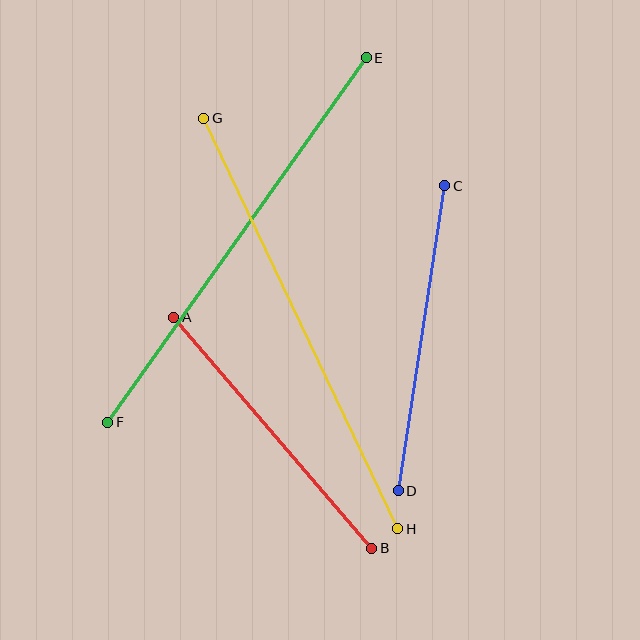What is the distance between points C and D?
The distance is approximately 309 pixels.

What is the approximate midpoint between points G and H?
The midpoint is at approximately (301, 324) pixels.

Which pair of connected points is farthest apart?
Points G and H are farthest apart.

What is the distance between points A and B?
The distance is approximately 304 pixels.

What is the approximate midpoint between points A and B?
The midpoint is at approximately (273, 433) pixels.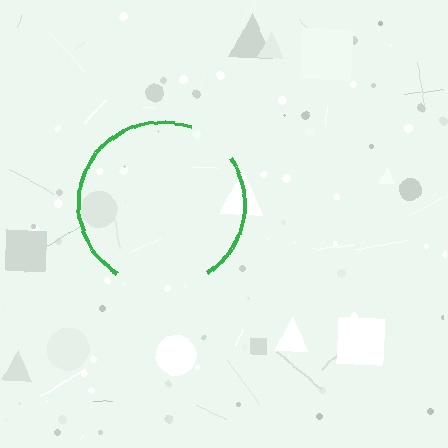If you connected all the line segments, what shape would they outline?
They would outline a circle.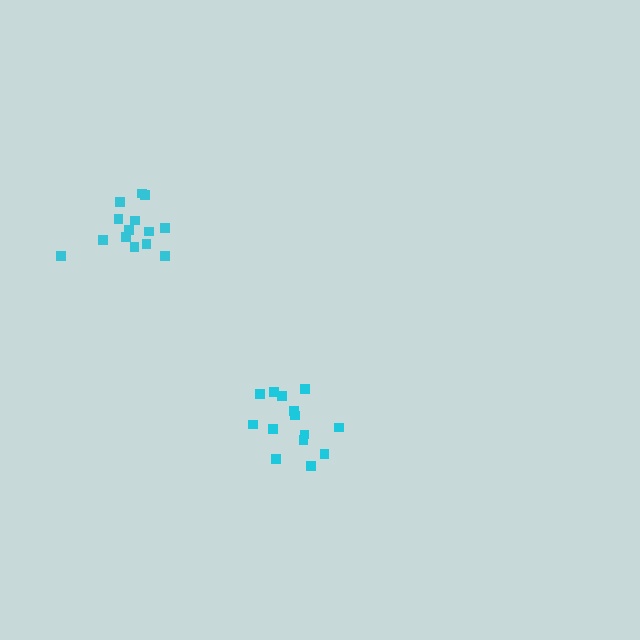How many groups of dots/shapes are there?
There are 2 groups.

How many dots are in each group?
Group 1: 14 dots, Group 2: 14 dots (28 total).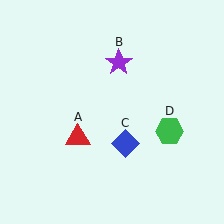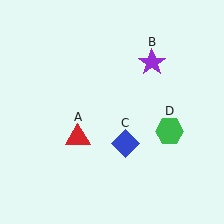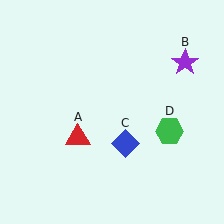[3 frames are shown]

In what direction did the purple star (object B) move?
The purple star (object B) moved right.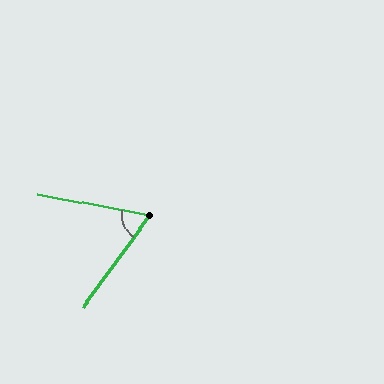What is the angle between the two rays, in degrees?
Approximately 64 degrees.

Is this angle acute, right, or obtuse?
It is acute.